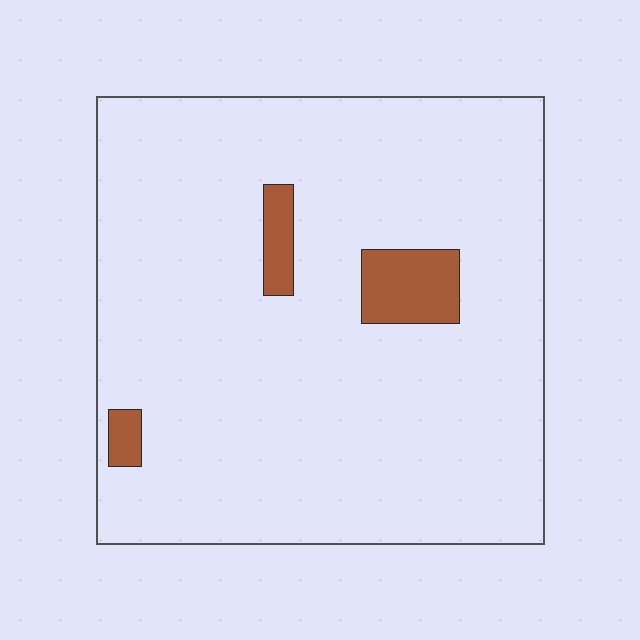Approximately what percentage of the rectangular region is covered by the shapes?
Approximately 5%.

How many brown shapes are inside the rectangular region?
3.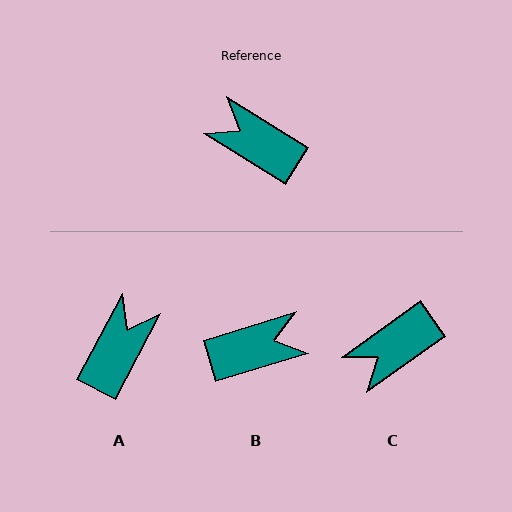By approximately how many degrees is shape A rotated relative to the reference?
Approximately 86 degrees clockwise.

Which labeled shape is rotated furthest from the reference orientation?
B, about 131 degrees away.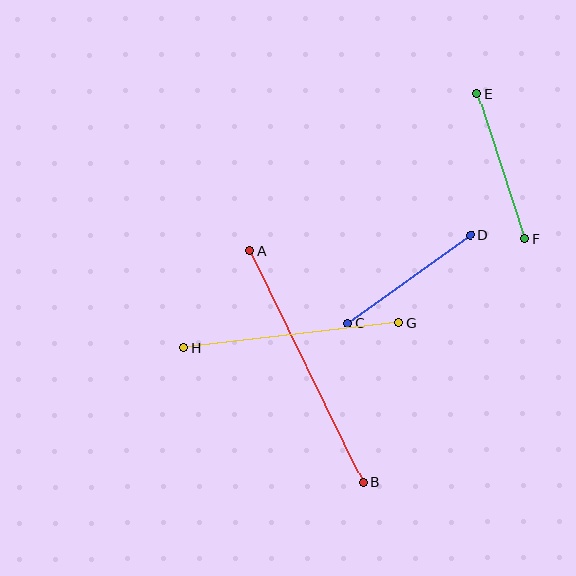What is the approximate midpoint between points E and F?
The midpoint is at approximately (501, 167) pixels.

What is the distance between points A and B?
The distance is approximately 257 pixels.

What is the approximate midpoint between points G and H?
The midpoint is at approximately (291, 335) pixels.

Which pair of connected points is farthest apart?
Points A and B are farthest apart.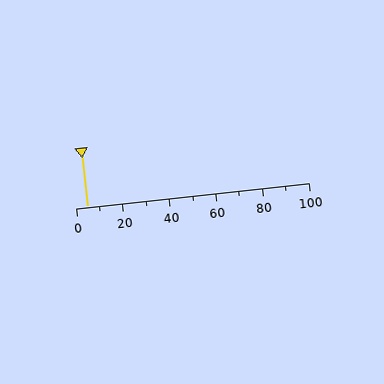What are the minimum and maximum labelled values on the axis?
The axis runs from 0 to 100.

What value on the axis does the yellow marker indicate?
The marker indicates approximately 5.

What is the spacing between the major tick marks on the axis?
The major ticks are spaced 20 apart.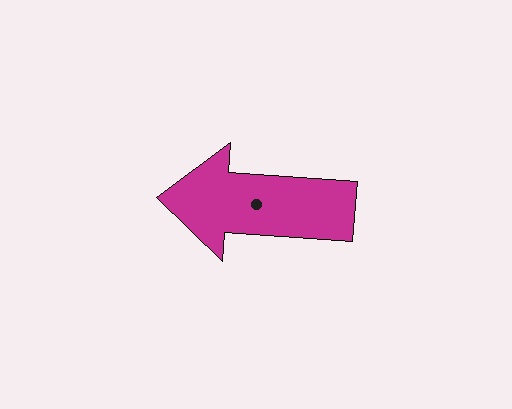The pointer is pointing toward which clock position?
Roughly 9 o'clock.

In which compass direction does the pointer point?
West.